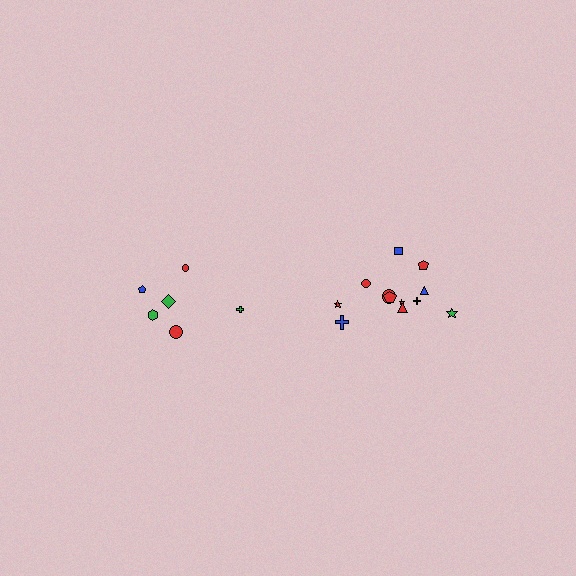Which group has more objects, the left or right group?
The right group.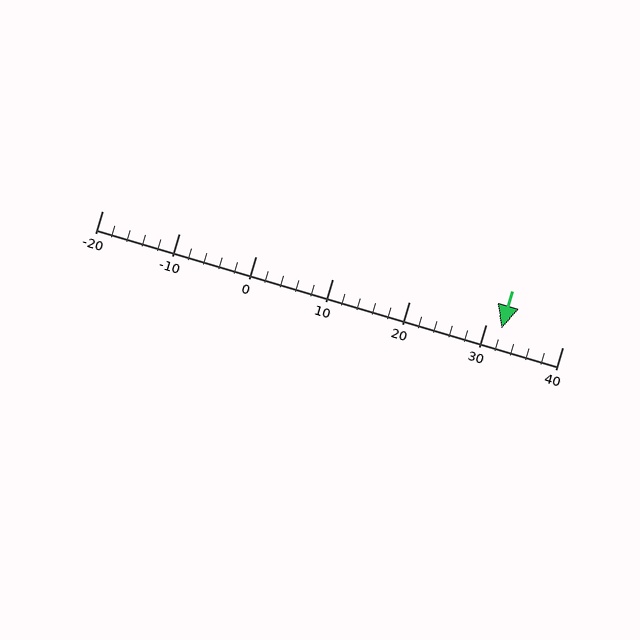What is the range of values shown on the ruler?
The ruler shows values from -20 to 40.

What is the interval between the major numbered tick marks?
The major tick marks are spaced 10 units apart.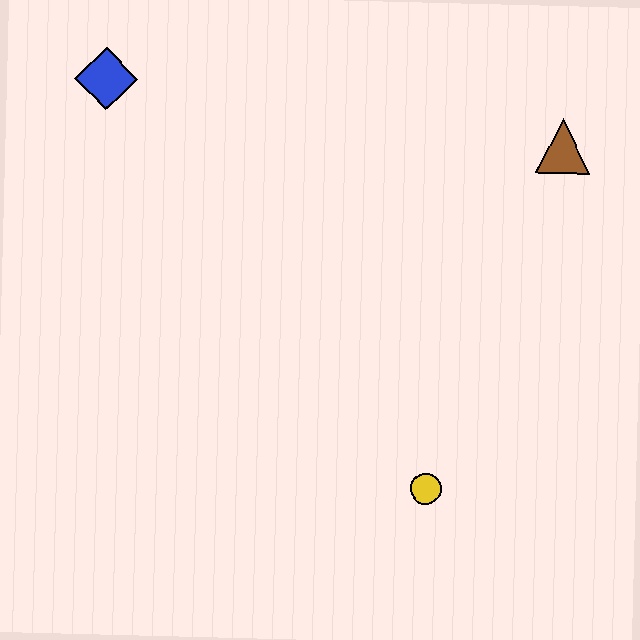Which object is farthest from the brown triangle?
The blue diamond is farthest from the brown triangle.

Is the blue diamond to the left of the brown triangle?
Yes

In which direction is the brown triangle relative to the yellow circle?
The brown triangle is above the yellow circle.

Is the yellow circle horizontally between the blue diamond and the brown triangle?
Yes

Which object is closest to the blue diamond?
The brown triangle is closest to the blue diamond.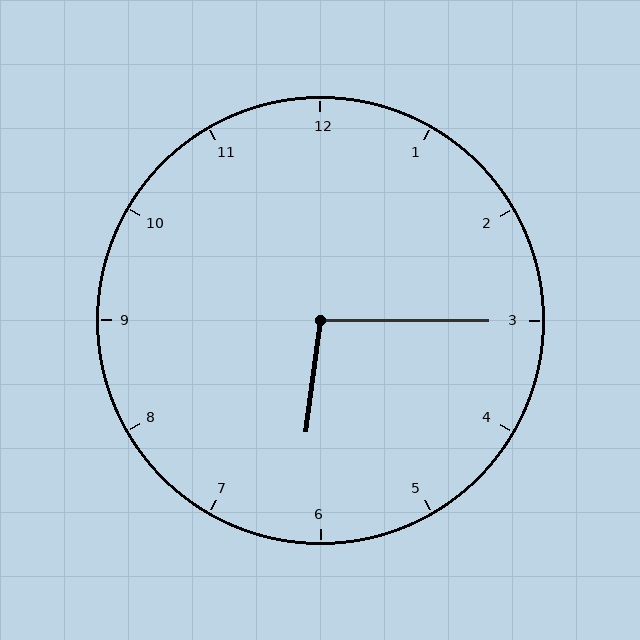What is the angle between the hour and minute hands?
Approximately 98 degrees.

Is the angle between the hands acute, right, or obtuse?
It is obtuse.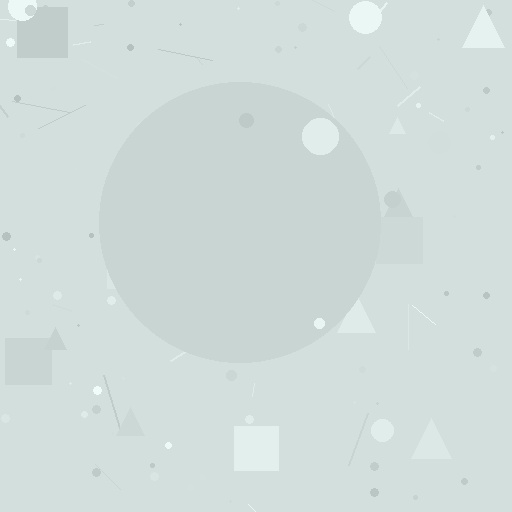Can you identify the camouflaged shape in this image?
The camouflaged shape is a circle.